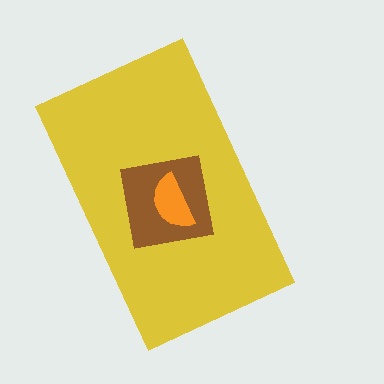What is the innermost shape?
The orange semicircle.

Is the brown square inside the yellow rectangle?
Yes.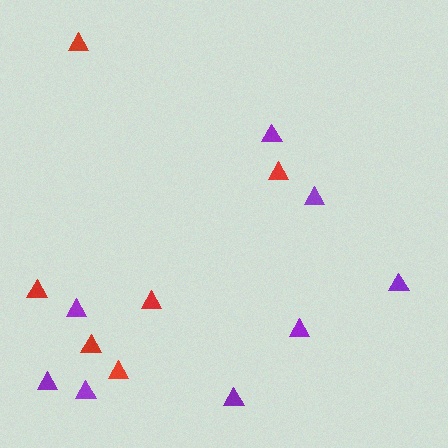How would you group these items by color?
There are 2 groups: one group of red triangles (6) and one group of purple triangles (8).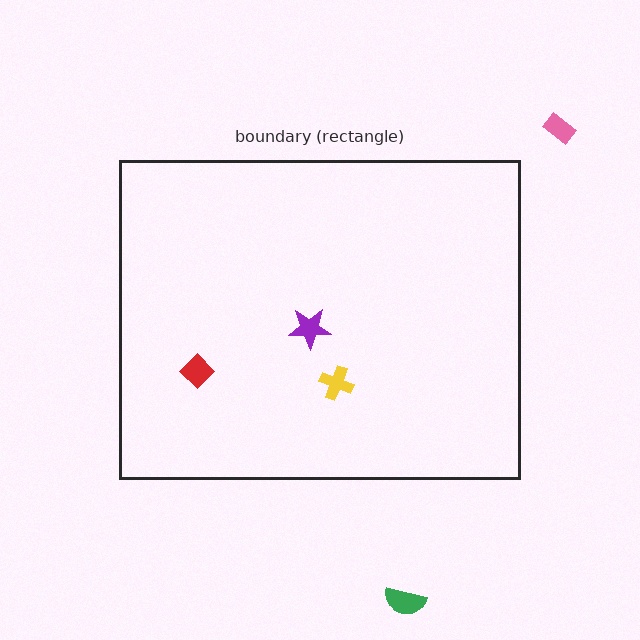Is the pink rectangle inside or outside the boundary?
Outside.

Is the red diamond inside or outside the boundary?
Inside.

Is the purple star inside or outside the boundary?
Inside.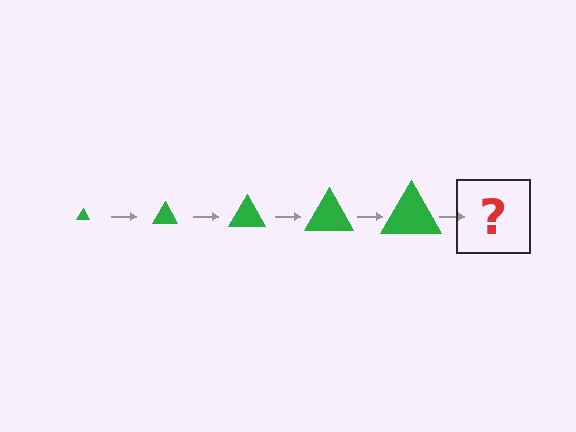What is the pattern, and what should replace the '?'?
The pattern is that the triangle gets progressively larger each step. The '?' should be a green triangle, larger than the previous one.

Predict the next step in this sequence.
The next step is a green triangle, larger than the previous one.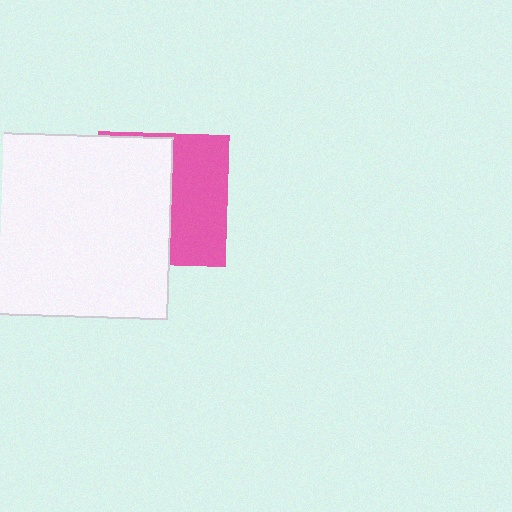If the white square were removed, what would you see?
You would see the complete pink square.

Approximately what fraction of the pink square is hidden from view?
Roughly 56% of the pink square is hidden behind the white square.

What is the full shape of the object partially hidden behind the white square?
The partially hidden object is a pink square.